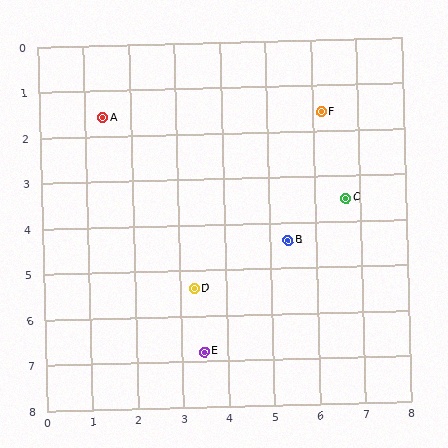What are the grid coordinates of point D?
Point D is at approximately (3.3, 5.4).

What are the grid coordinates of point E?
Point E is at approximately (3.5, 6.8).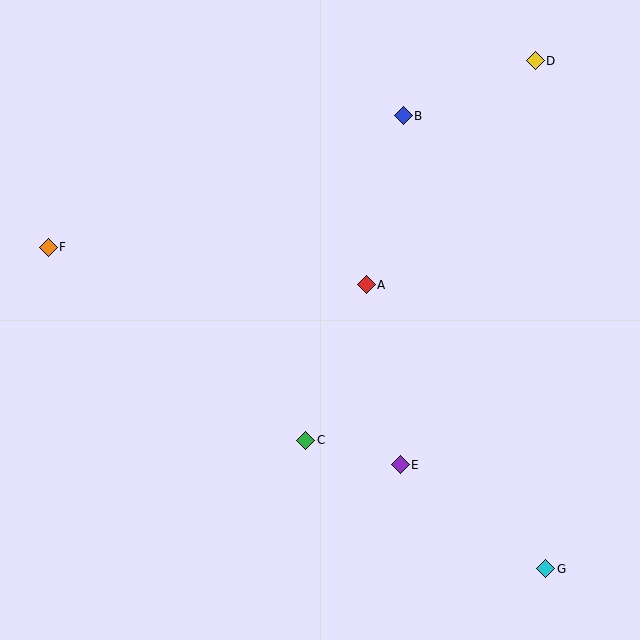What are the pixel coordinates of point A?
Point A is at (366, 285).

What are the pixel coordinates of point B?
Point B is at (403, 116).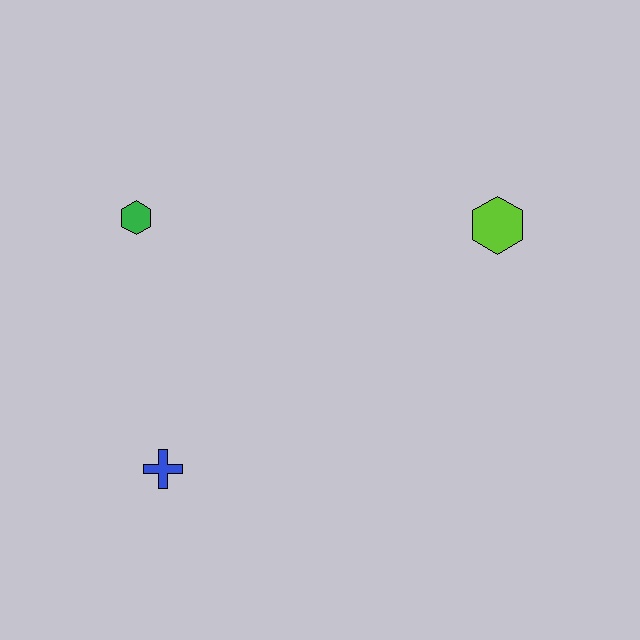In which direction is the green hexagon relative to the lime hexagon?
The green hexagon is to the left of the lime hexagon.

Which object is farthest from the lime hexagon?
The blue cross is farthest from the lime hexagon.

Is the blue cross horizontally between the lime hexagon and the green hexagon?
Yes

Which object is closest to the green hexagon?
The blue cross is closest to the green hexagon.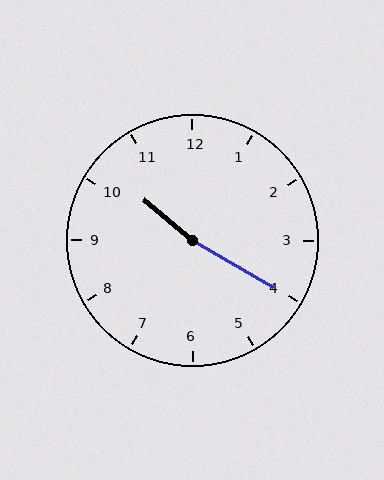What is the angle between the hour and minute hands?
Approximately 170 degrees.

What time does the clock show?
10:20.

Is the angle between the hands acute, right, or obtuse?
It is obtuse.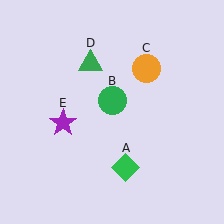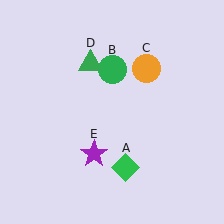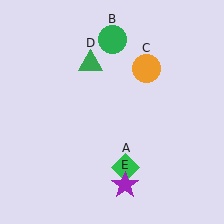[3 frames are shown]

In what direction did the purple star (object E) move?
The purple star (object E) moved down and to the right.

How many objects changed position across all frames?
2 objects changed position: green circle (object B), purple star (object E).